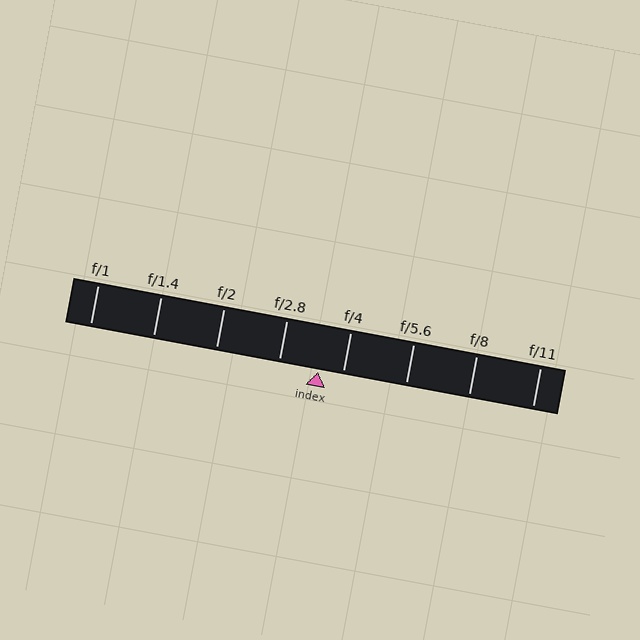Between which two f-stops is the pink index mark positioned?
The index mark is between f/2.8 and f/4.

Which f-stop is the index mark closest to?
The index mark is closest to f/4.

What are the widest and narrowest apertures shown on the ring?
The widest aperture shown is f/1 and the narrowest is f/11.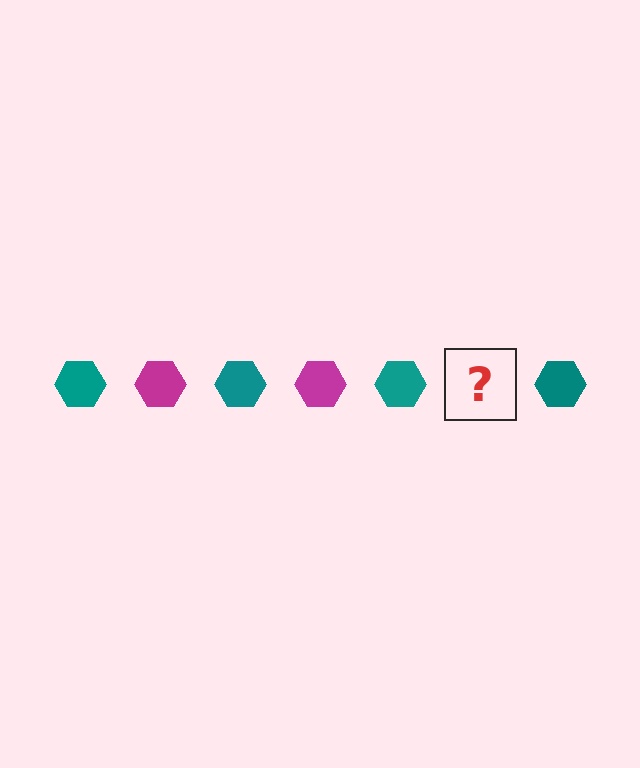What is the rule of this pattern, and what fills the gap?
The rule is that the pattern cycles through teal, magenta hexagons. The gap should be filled with a magenta hexagon.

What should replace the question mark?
The question mark should be replaced with a magenta hexagon.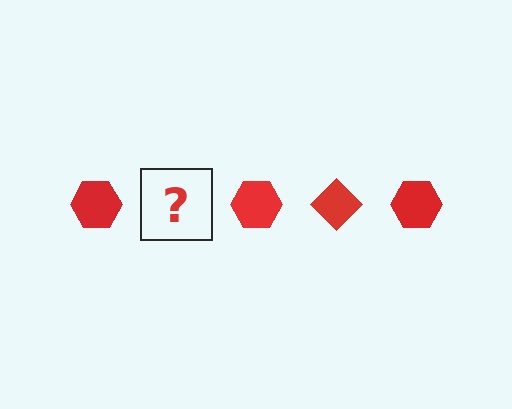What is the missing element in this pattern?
The missing element is a red diamond.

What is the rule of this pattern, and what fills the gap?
The rule is that the pattern cycles through hexagon, diamond shapes in red. The gap should be filled with a red diamond.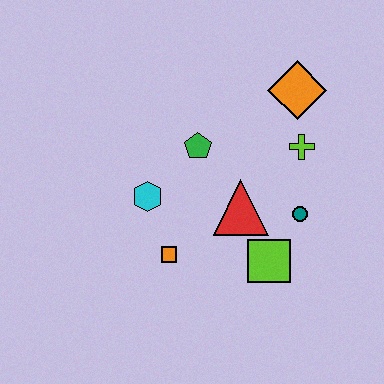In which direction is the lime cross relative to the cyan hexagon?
The lime cross is to the right of the cyan hexagon.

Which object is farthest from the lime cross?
The orange square is farthest from the lime cross.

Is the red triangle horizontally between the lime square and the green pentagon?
Yes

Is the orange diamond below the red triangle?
No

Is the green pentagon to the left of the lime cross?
Yes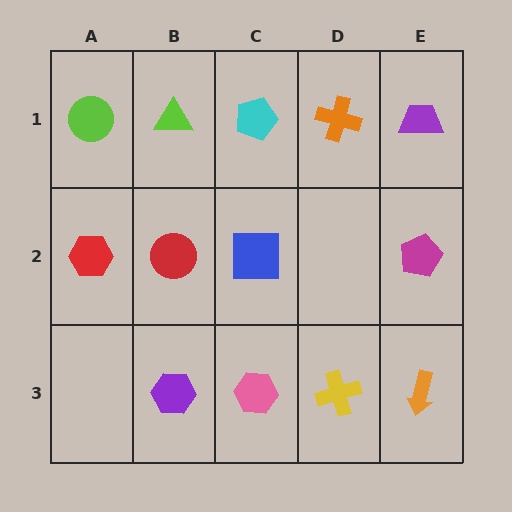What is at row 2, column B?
A red circle.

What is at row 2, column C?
A blue square.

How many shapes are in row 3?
4 shapes.